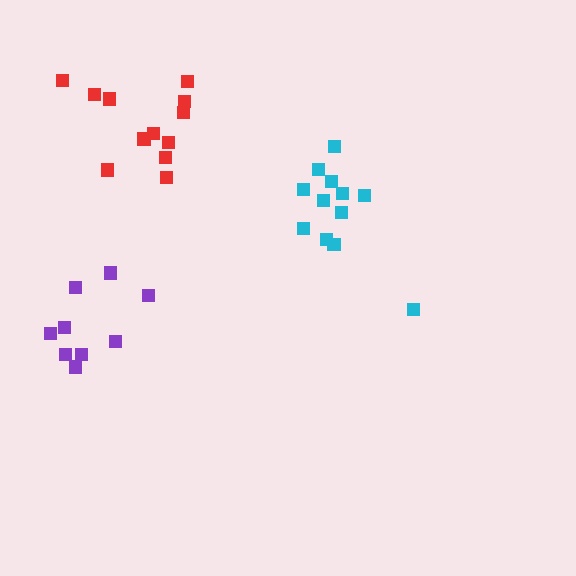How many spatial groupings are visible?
There are 3 spatial groupings.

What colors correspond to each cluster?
The clusters are colored: red, cyan, purple.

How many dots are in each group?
Group 1: 12 dots, Group 2: 12 dots, Group 3: 9 dots (33 total).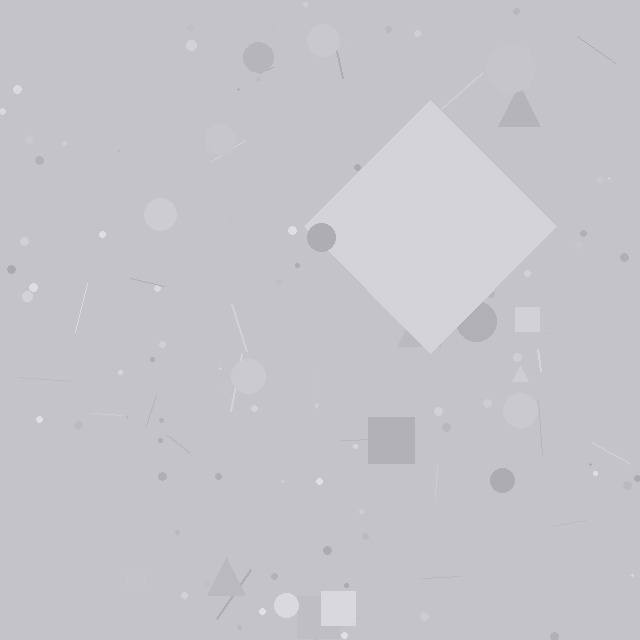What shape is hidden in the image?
A diamond is hidden in the image.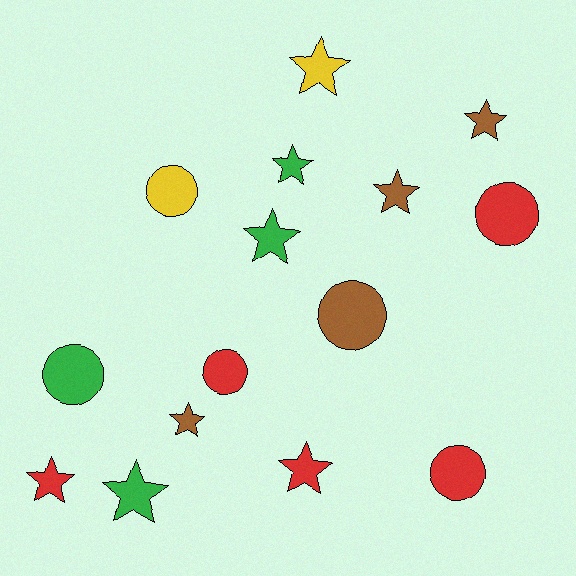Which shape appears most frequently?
Star, with 9 objects.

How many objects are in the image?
There are 15 objects.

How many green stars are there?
There are 3 green stars.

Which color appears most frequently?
Red, with 5 objects.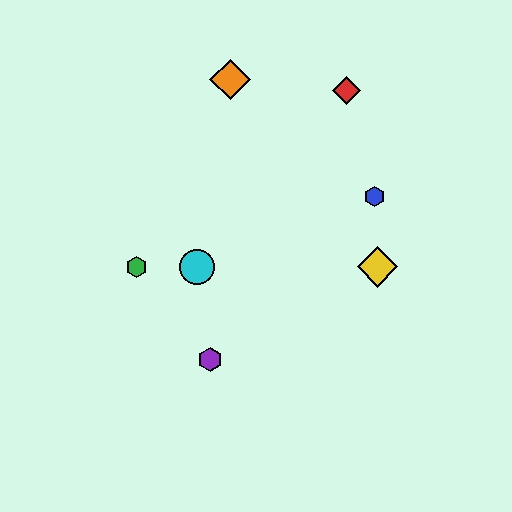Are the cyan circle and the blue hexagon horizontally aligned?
No, the cyan circle is at y≈267 and the blue hexagon is at y≈196.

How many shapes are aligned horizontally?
3 shapes (the green hexagon, the yellow diamond, the cyan circle) are aligned horizontally.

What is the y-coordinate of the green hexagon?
The green hexagon is at y≈267.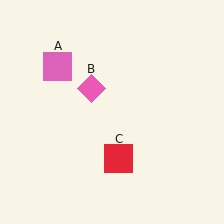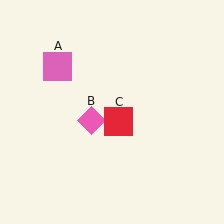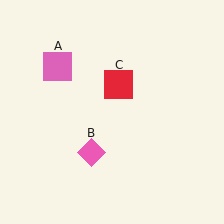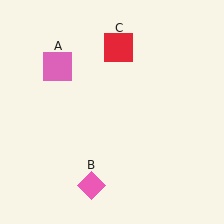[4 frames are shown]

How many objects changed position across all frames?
2 objects changed position: pink diamond (object B), red square (object C).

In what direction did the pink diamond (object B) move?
The pink diamond (object B) moved down.